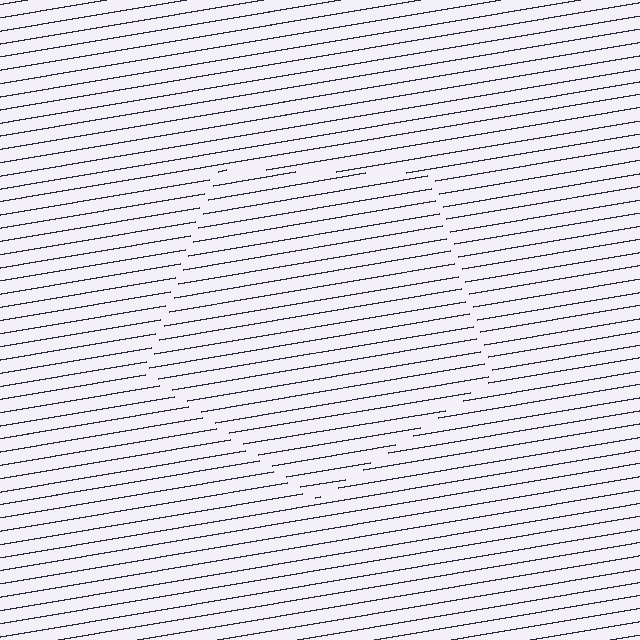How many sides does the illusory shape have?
5 sides — the line-ends trace a pentagon.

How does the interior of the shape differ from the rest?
The interior of the shape contains the same grating, shifted by half a period — the contour is defined by the phase discontinuity where line-ends from the inner and outer gratings abut.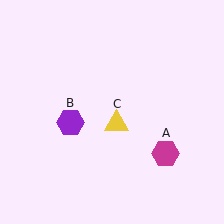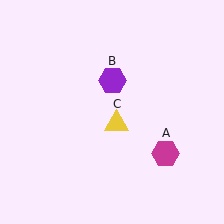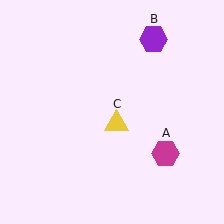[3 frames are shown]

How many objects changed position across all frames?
1 object changed position: purple hexagon (object B).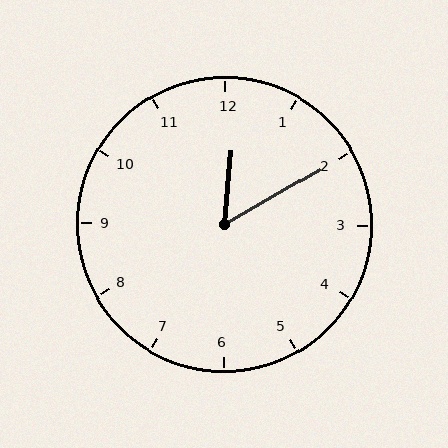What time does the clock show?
12:10.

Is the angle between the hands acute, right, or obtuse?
It is acute.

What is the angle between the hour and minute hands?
Approximately 55 degrees.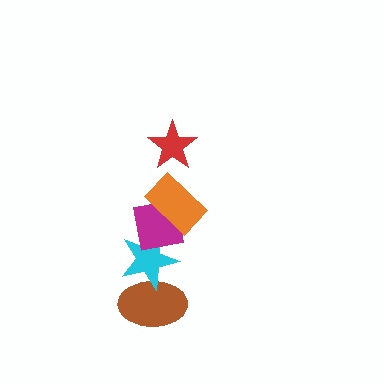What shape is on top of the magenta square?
The orange rectangle is on top of the magenta square.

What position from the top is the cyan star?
The cyan star is 4th from the top.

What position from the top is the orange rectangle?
The orange rectangle is 2nd from the top.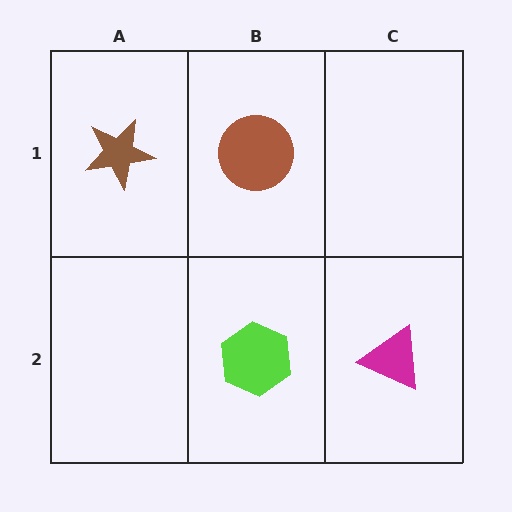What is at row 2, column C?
A magenta triangle.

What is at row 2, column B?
A lime hexagon.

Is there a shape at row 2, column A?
No, that cell is empty.